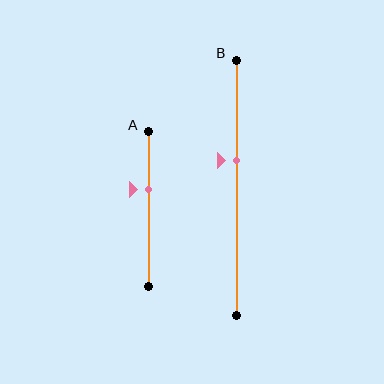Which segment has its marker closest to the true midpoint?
Segment B has its marker closest to the true midpoint.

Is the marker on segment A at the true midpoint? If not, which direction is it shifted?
No, the marker on segment A is shifted upward by about 13% of the segment length.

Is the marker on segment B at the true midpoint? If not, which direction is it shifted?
No, the marker on segment B is shifted upward by about 10% of the segment length.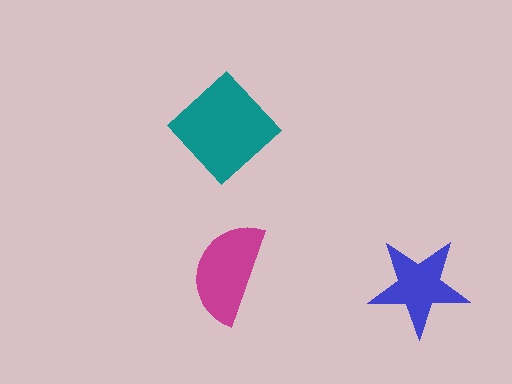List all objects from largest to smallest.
The teal diamond, the magenta semicircle, the blue star.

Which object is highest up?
The teal diamond is topmost.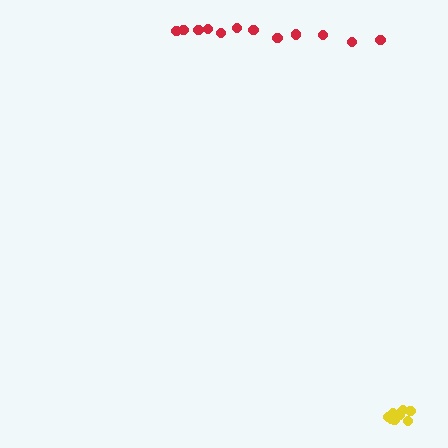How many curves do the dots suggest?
There are 2 distinct paths.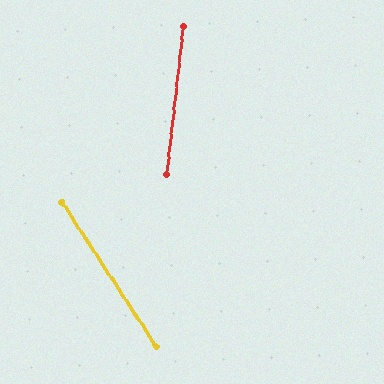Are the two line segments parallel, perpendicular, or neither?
Neither parallel nor perpendicular — they differ by about 40°.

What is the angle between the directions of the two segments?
Approximately 40 degrees.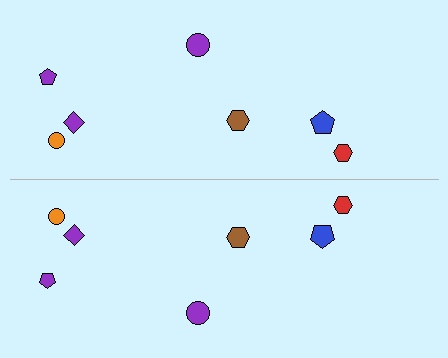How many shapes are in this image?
There are 14 shapes in this image.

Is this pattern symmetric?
Yes, this pattern has bilateral (reflection) symmetry.